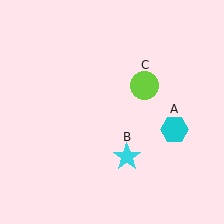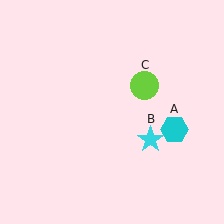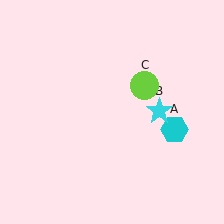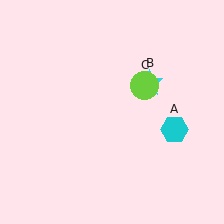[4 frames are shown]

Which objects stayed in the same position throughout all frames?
Cyan hexagon (object A) and lime circle (object C) remained stationary.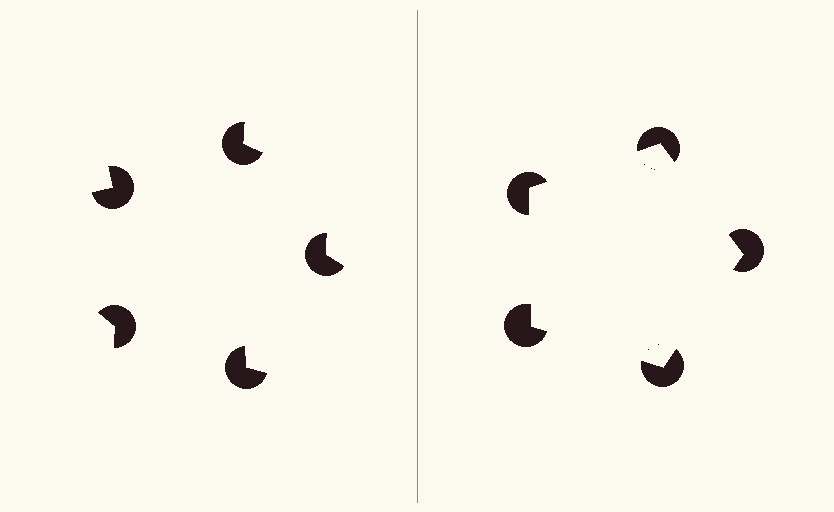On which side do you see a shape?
An illusory pentagon appears on the right side. On the left side the wedge cuts are rotated, so no coherent shape forms.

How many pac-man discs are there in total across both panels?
10 — 5 on each side.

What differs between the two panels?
The pac-man discs are positioned identically on both sides; only the wedge orientations differ. On the right they align to a pentagon; on the left they are misaligned.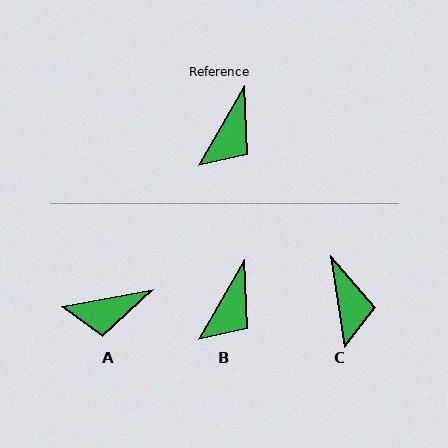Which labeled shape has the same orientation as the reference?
B.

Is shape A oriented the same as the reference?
No, it is off by about 50 degrees.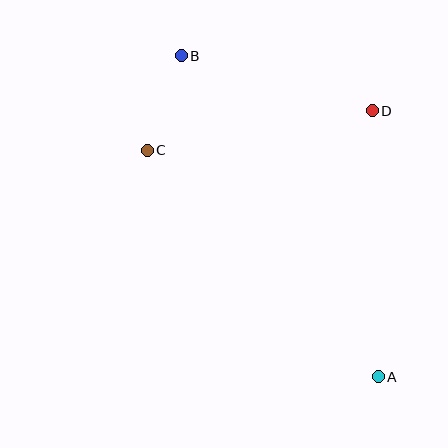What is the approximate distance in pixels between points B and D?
The distance between B and D is approximately 199 pixels.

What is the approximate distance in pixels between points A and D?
The distance between A and D is approximately 266 pixels.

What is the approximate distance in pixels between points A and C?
The distance between A and C is approximately 323 pixels.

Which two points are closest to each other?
Points B and C are closest to each other.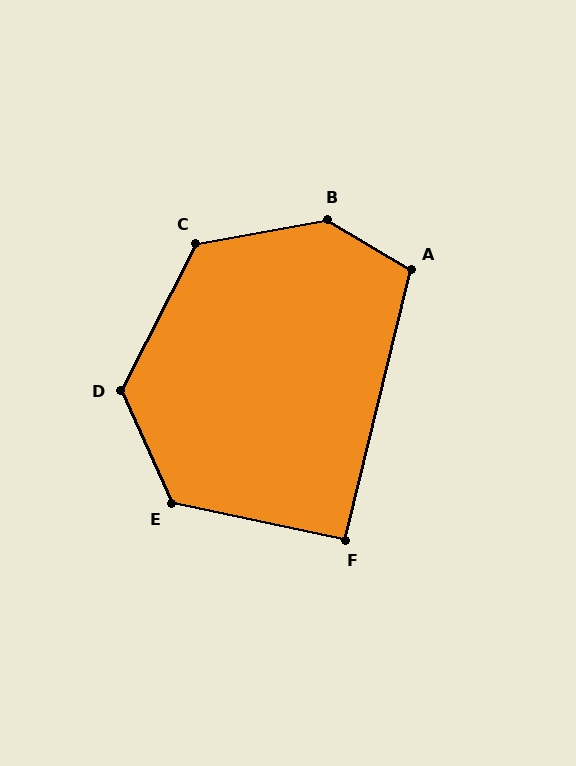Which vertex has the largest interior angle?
B, at approximately 139 degrees.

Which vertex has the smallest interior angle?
F, at approximately 92 degrees.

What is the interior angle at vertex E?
Approximately 126 degrees (obtuse).